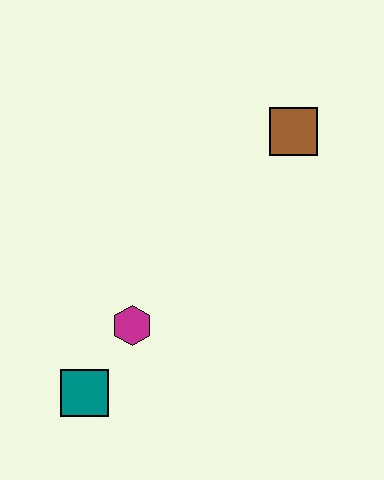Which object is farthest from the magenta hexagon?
The brown square is farthest from the magenta hexagon.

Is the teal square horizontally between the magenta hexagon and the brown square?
No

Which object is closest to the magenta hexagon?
The teal square is closest to the magenta hexagon.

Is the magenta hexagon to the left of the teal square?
No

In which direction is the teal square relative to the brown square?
The teal square is below the brown square.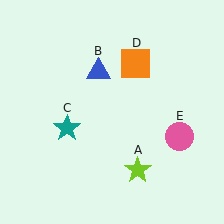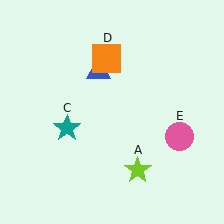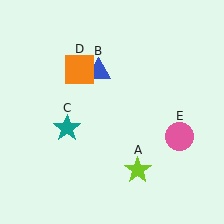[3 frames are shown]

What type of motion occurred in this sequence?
The orange square (object D) rotated counterclockwise around the center of the scene.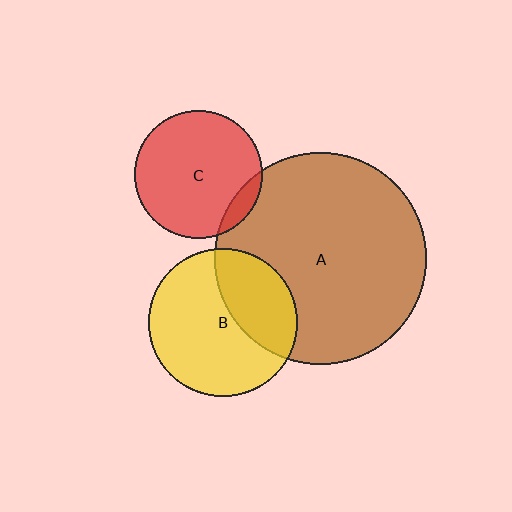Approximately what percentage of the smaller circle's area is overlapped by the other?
Approximately 10%.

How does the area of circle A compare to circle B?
Approximately 2.0 times.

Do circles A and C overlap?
Yes.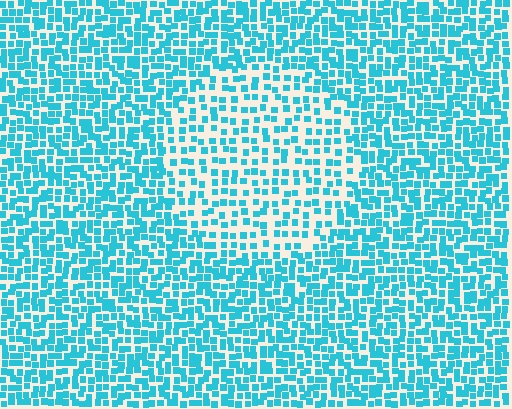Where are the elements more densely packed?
The elements are more densely packed outside the circle boundary.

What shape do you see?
I see a circle.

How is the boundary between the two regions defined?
The boundary is defined by a change in element density (approximately 1.8x ratio). All elements are the same color, size, and shape.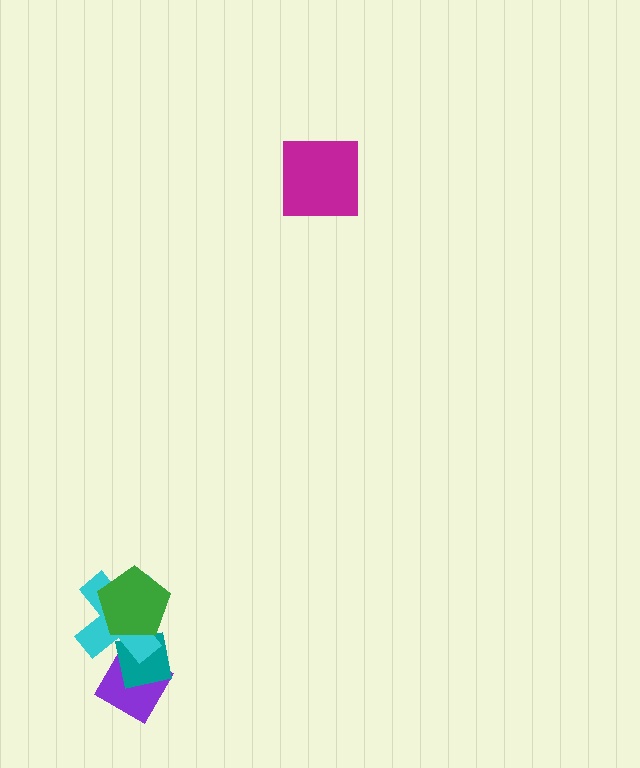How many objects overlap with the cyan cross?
3 objects overlap with the cyan cross.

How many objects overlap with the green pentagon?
2 objects overlap with the green pentagon.